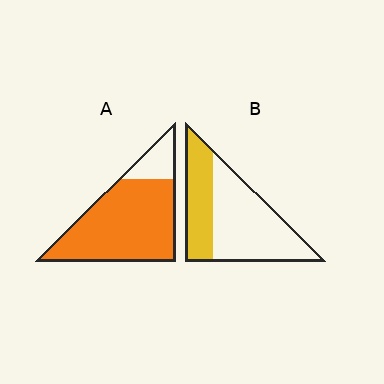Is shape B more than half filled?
No.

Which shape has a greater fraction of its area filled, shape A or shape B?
Shape A.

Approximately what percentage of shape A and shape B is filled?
A is approximately 85% and B is approximately 35%.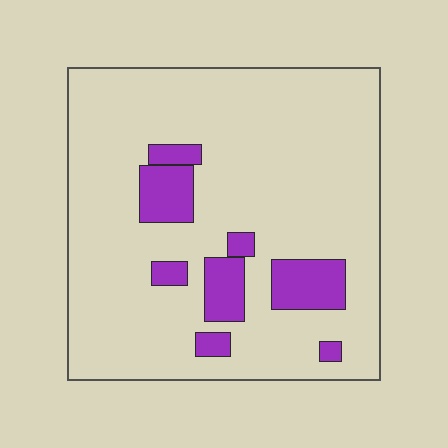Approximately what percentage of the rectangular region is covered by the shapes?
Approximately 15%.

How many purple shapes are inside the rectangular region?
8.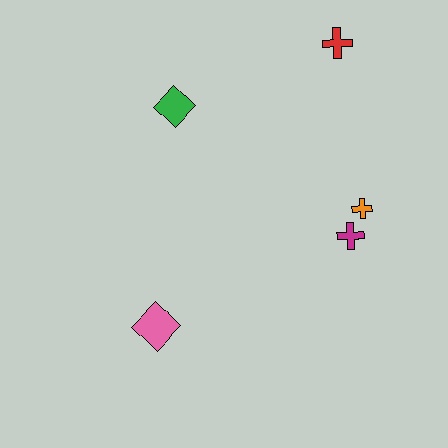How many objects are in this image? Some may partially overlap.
There are 5 objects.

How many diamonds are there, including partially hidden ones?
There are 2 diamonds.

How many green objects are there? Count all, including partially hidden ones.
There is 1 green object.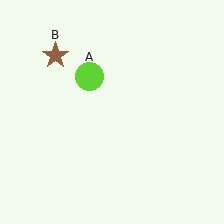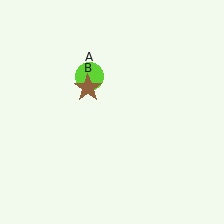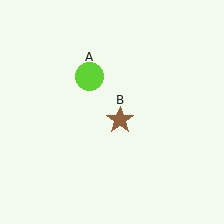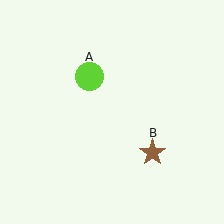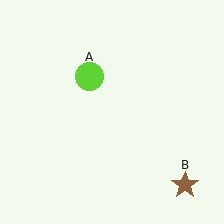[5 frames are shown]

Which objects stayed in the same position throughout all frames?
Lime circle (object A) remained stationary.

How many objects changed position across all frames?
1 object changed position: brown star (object B).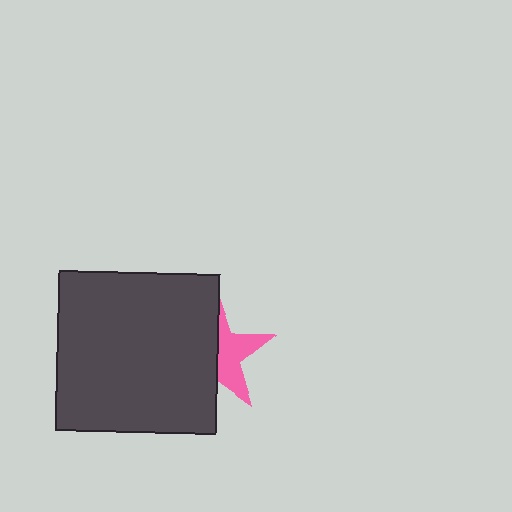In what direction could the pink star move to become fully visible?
The pink star could move right. That would shift it out from behind the dark gray square entirely.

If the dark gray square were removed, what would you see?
You would see the complete pink star.